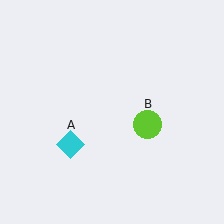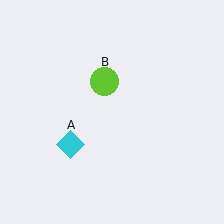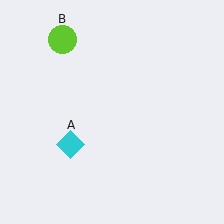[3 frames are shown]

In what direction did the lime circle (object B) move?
The lime circle (object B) moved up and to the left.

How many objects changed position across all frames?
1 object changed position: lime circle (object B).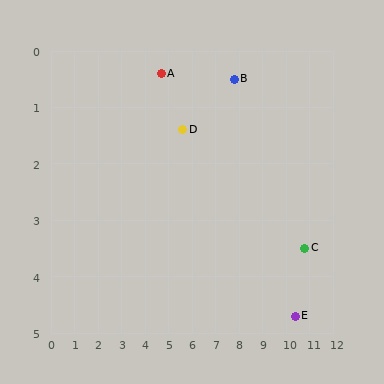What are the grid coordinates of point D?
Point D is at approximately (5.6, 1.4).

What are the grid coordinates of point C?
Point C is at approximately (10.8, 3.5).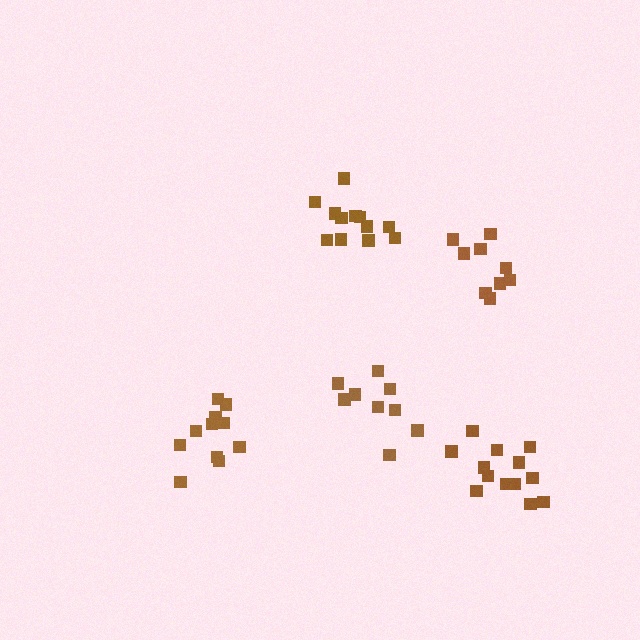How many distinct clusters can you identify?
There are 5 distinct clusters.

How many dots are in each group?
Group 1: 9 dots, Group 2: 12 dots, Group 3: 11 dots, Group 4: 9 dots, Group 5: 13 dots (54 total).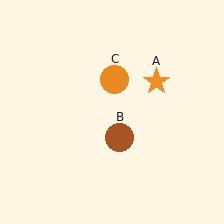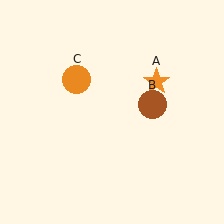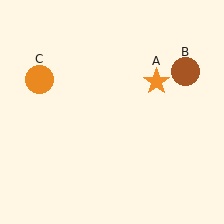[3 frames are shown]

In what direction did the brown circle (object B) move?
The brown circle (object B) moved up and to the right.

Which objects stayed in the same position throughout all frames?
Orange star (object A) remained stationary.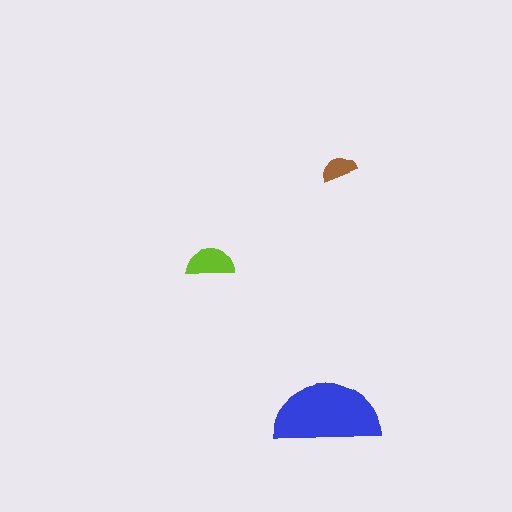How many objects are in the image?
There are 3 objects in the image.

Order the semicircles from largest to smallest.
the blue one, the lime one, the brown one.